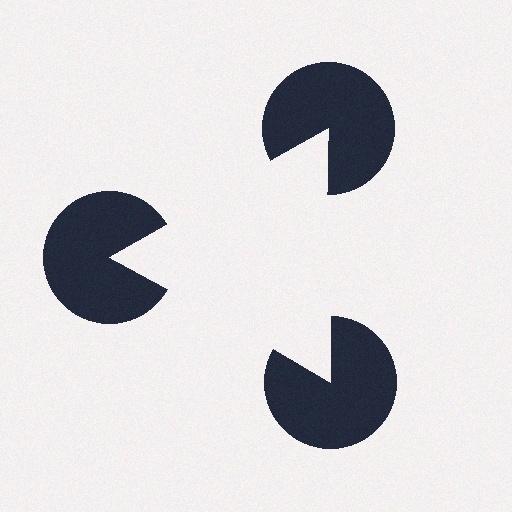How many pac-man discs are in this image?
There are 3 — one at each vertex of the illusory triangle.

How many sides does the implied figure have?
3 sides.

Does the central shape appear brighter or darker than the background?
It typically appears slightly brighter than the background, even though no actual brightness change is drawn.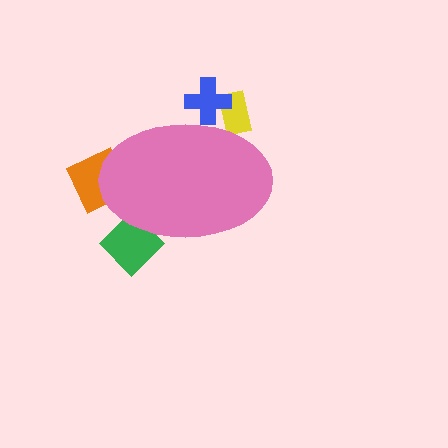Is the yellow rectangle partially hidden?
Yes, the yellow rectangle is partially hidden behind the pink ellipse.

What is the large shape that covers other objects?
A pink ellipse.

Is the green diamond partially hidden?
Yes, the green diamond is partially hidden behind the pink ellipse.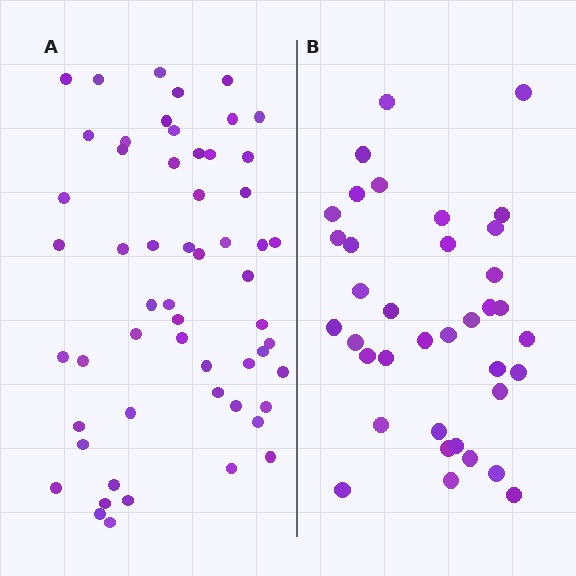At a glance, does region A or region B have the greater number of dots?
Region A (the left region) has more dots.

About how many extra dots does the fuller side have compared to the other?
Region A has approximately 20 more dots than region B.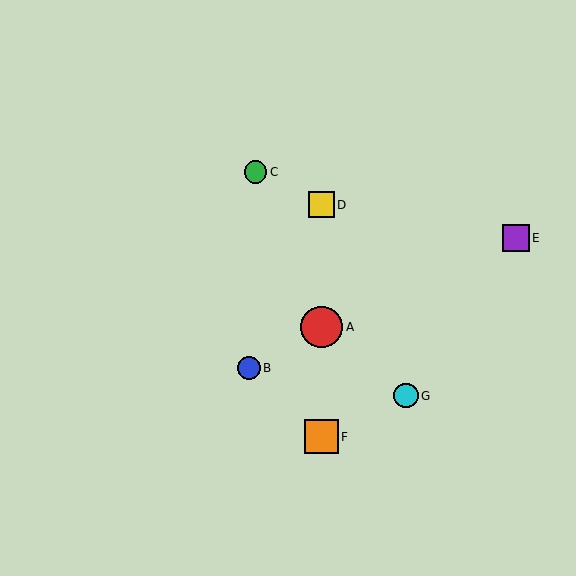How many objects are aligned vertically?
3 objects (A, D, F) are aligned vertically.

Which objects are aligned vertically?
Objects A, D, F are aligned vertically.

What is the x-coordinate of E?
Object E is at x≈516.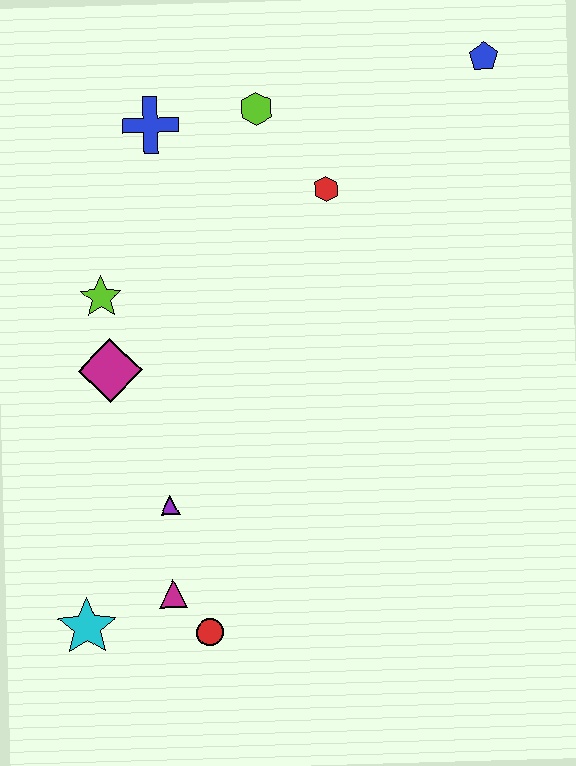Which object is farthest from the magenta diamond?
The blue pentagon is farthest from the magenta diamond.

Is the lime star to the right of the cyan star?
Yes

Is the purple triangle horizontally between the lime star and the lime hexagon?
Yes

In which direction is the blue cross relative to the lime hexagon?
The blue cross is to the left of the lime hexagon.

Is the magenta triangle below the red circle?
No